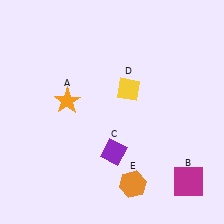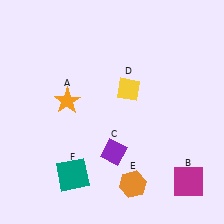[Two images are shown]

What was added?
A teal square (F) was added in Image 2.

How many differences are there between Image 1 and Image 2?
There is 1 difference between the two images.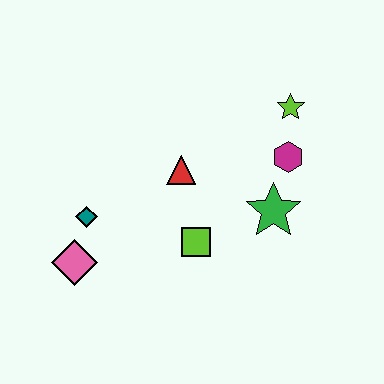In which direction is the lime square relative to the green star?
The lime square is to the left of the green star.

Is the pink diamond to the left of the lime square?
Yes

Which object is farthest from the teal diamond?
The lime star is farthest from the teal diamond.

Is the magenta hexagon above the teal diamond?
Yes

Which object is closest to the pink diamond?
The teal diamond is closest to the pink diamond.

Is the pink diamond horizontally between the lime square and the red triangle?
No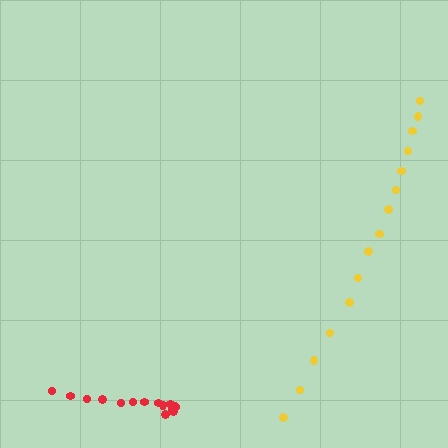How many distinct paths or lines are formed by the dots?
There are 2 distinct paths.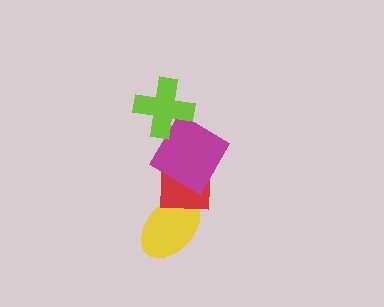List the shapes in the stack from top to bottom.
From top to bottom: the lime cross, the magenta diamond, the red square, the yellow ellipse.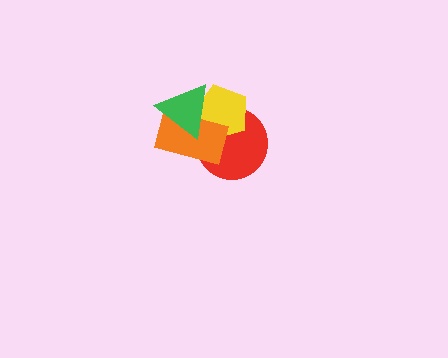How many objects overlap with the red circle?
3 objects overlap with the red circle.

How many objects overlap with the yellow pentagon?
3 objects overlap with the yellow pentagon.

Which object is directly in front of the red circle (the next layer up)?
The yellow pentagon is directly in front of the red circle.